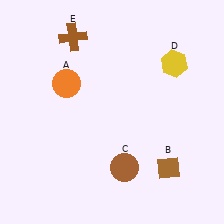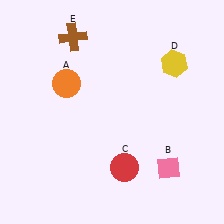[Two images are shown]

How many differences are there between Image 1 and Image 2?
There are 2 differences between the two images.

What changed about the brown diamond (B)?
In Image 1, B is brown. In Image 2, it changed to pink.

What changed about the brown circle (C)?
In Image 1, C is brown. In Image 2, it changed to red.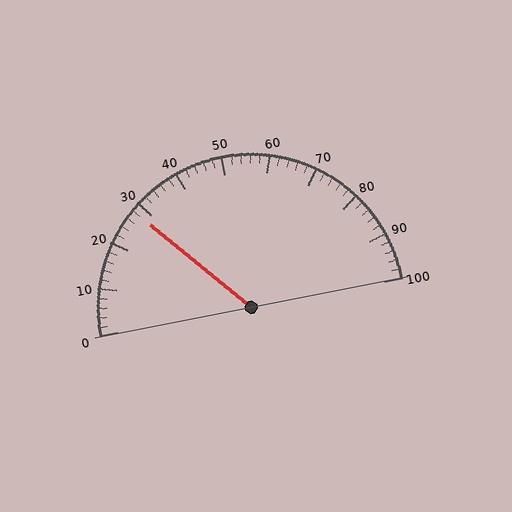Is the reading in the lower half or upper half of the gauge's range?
The reading is in the lower half of the range (0 to 100).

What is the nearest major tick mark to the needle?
The nearest major tick mark is 30.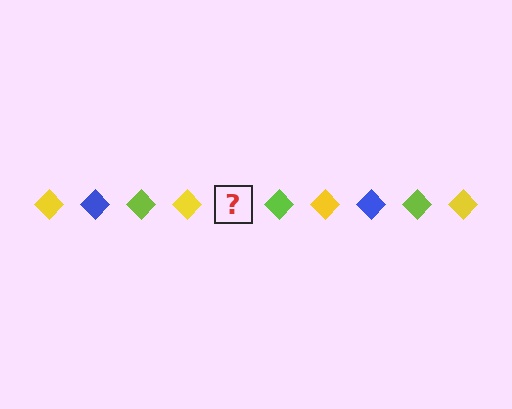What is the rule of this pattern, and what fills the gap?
The rule is that the pattern cycles through yellow, blue, lime diamonds. The gap should be filled with a blue diamond.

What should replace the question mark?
The question mark should be replaced with a blue diamond.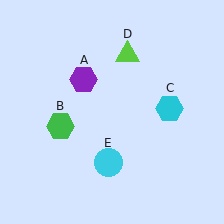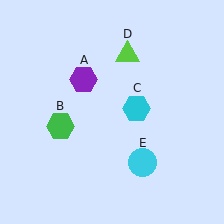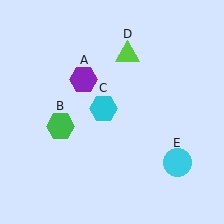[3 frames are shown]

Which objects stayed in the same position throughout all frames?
Purple hexagon (object A) and green hexagon (object B) and lime triangle (object D) remained stationary.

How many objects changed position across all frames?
2 objects changed position: cyan hexagon (object C), cyan circle (object E).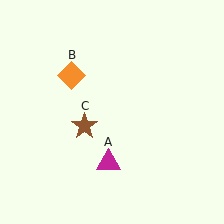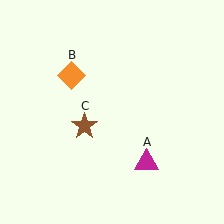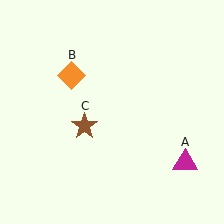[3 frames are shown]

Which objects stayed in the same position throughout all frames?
Orange diamond (object B) and brown star (object C) remained stationary.